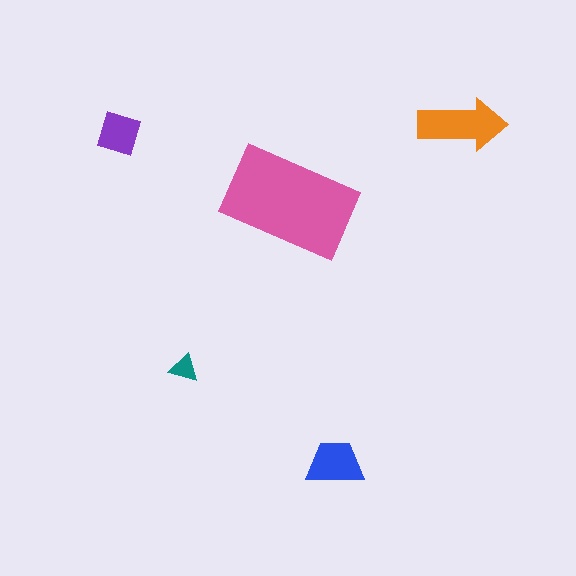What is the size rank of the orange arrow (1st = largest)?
2nd.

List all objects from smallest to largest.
The teal triangle, the purple diamond, the blue trapezoid, the orange arrow, the pink rectangle.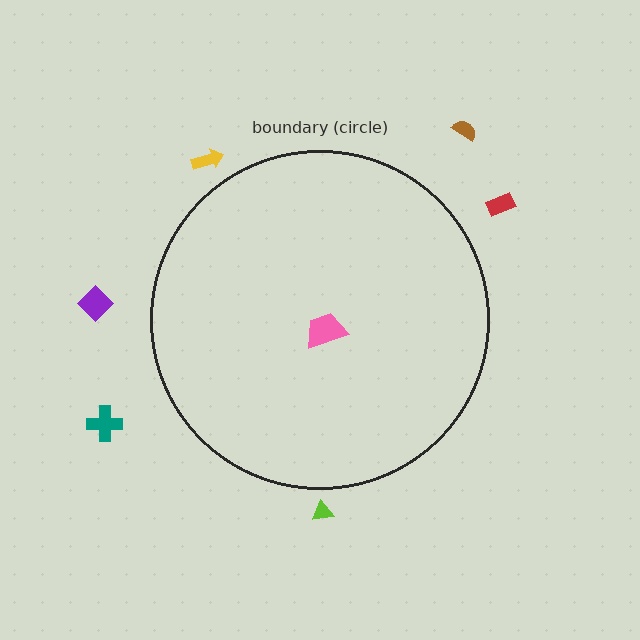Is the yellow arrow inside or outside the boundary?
Outside.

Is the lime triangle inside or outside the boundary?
Outside.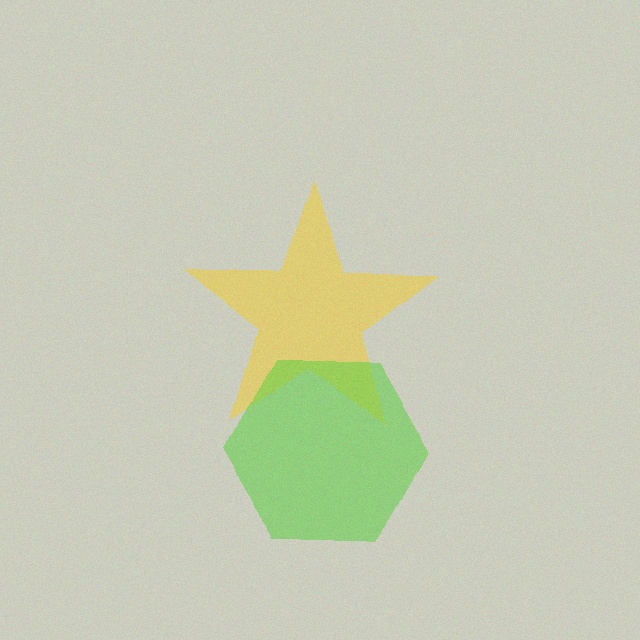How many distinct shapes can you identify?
There are 2 distinct shapes: a yellow star, a lime hexagon.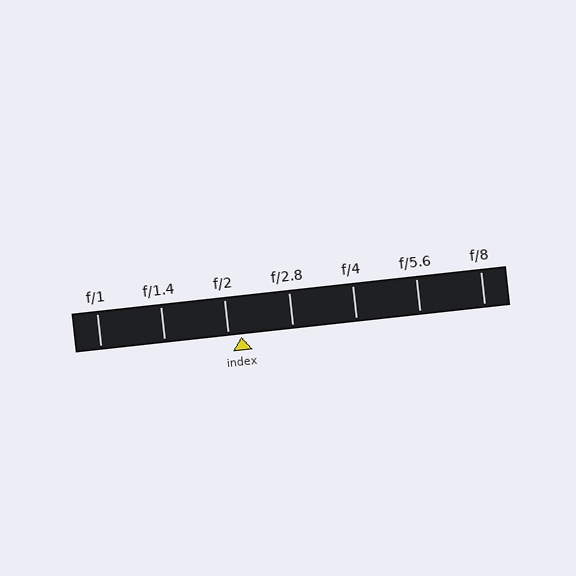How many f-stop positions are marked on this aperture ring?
There are 7 f-stop positions marked.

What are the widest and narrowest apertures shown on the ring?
The widest aperture shown is f/1 and the narrowest is f/8.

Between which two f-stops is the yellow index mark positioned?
The index mark is between f/2 and f/2.8.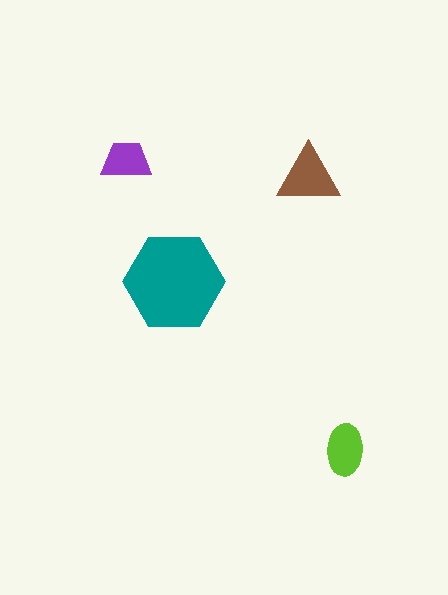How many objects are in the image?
There are 4 objects in the image.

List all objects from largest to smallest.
The teal hexagon, the brown triangle, the lime ellipse, the purple trapezoid.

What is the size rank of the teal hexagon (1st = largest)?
1st.